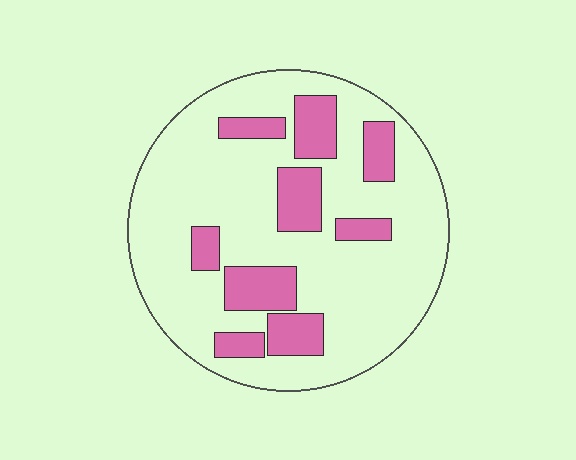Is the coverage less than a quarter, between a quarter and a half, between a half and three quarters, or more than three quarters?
Less than a quarter.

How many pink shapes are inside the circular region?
9.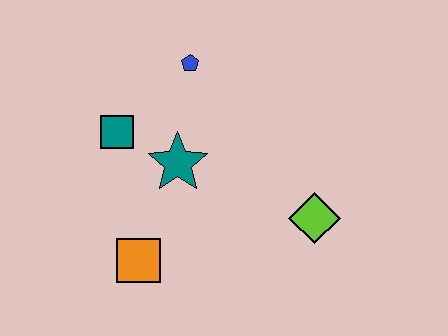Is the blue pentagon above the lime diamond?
Yes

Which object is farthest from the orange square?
The blue pentagon is farthest from the orange square.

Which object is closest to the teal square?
The teal star is closest to the teal square.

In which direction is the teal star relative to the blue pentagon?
The teal star is below the blue pentagon.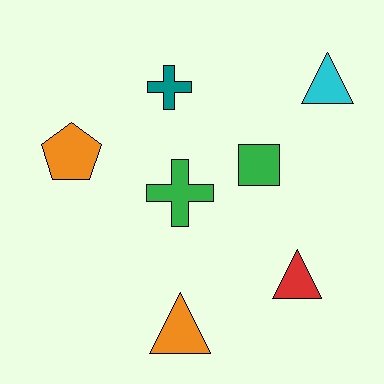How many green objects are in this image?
There are 2 green objects.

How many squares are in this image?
There is 1 square.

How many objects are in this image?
There are 7 objects.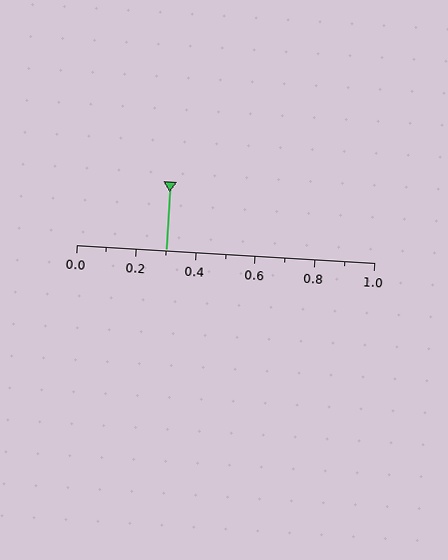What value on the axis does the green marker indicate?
The marker indicates approximately 0.3.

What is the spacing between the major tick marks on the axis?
The major ticks are spaced 0.2 apart.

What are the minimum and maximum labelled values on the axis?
The axis runs from 0.0 to 1.0.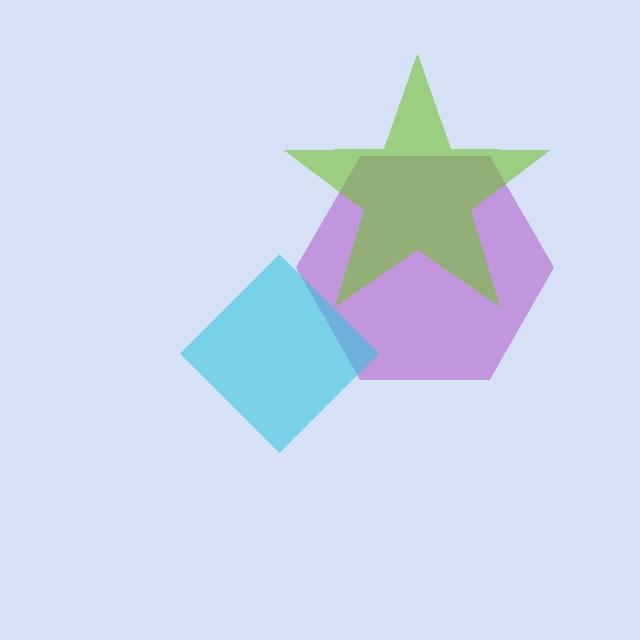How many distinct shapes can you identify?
There are 3 distinct shapes: a purple hexagon, a cyan diamond, a lime star.